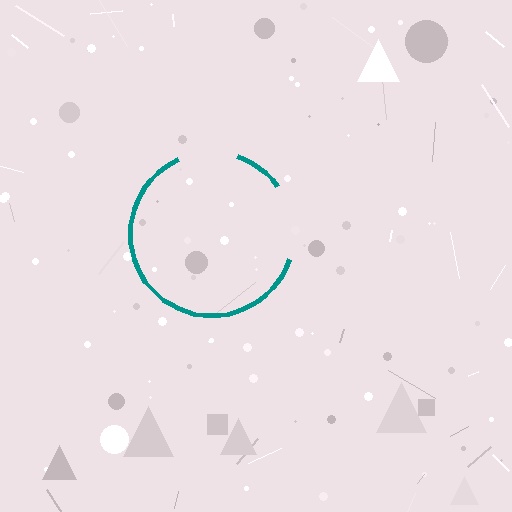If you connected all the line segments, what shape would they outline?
They would outline a circle.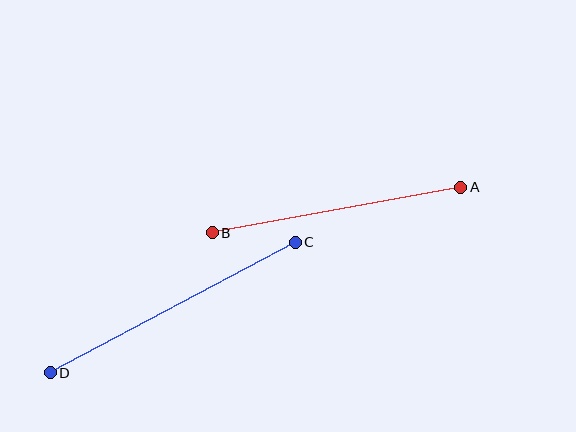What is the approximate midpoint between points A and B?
The midpoint is at approximately (336, 210) pixels.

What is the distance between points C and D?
The distance is approximately 278 pixels.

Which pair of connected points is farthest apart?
Points C and D are farthest apart.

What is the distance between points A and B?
The distance is approximately 252 pixels.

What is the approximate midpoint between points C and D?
The midpoint is at approximately (173, 307) pixels.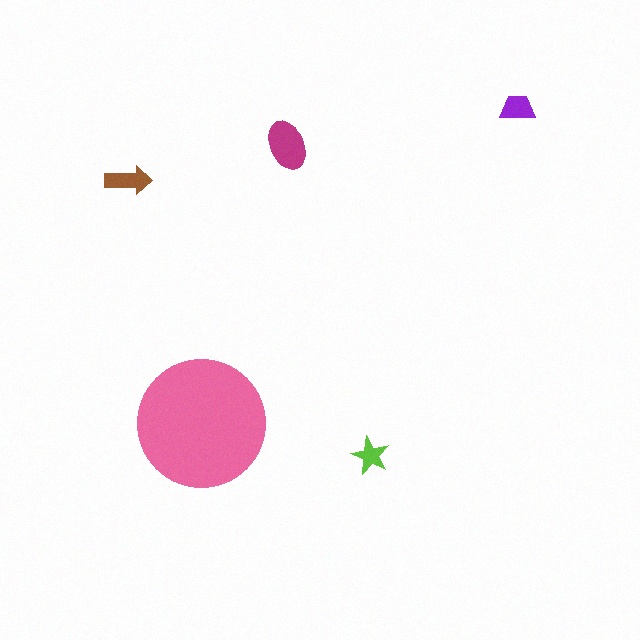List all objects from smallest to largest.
The lime star, the purple trapezoid, the brown arrow, the magenta ellipse, the pink circle.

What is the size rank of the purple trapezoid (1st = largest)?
4th.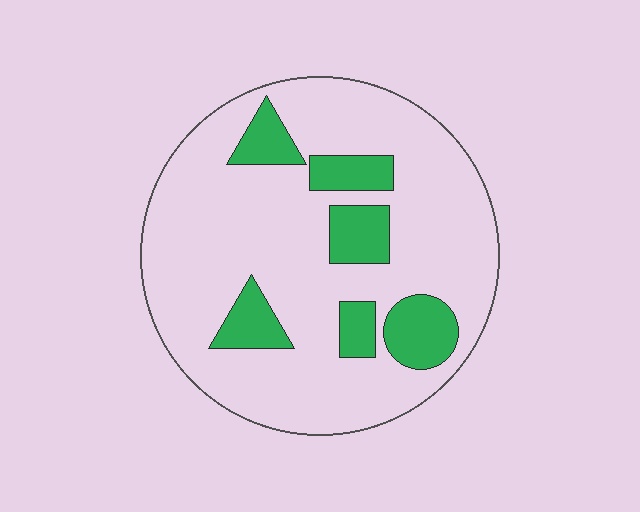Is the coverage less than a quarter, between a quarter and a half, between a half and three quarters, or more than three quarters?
Less than a quarter.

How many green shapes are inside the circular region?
6.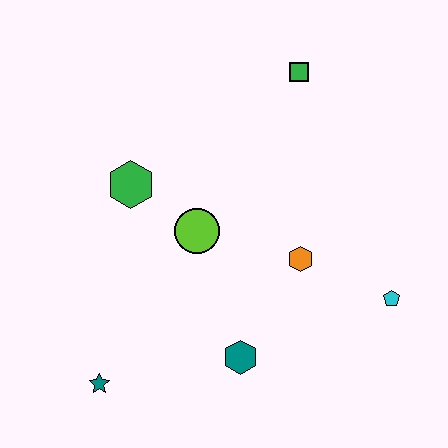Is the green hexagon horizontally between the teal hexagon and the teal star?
Yes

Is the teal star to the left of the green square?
Yes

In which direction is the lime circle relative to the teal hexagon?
The lime circle is above the teal hexagon.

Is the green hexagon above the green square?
No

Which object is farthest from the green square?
The teal star is farthest from the green square.